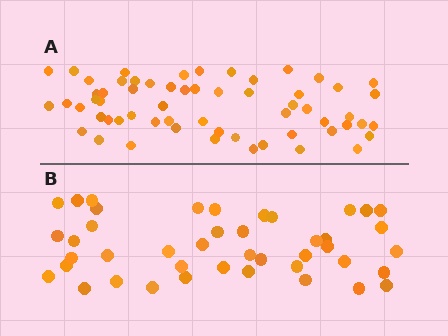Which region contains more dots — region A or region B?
Region A (the top region) has more dots.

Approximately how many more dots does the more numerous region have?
Region A has approximately 15 more dots than region B.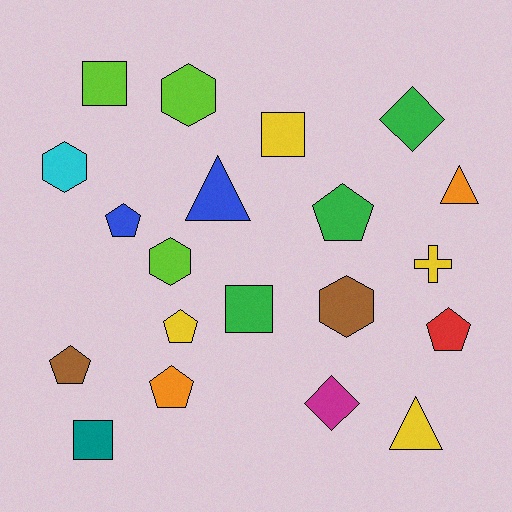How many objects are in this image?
There are 20 objects.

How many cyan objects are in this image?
There is 1 cyan object.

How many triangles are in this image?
There are 3 triangles.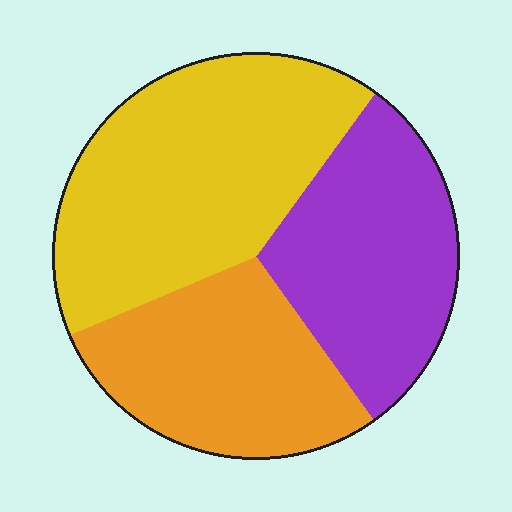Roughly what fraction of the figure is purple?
Purple takes up between a quarter and a half of the figure.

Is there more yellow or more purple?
Yellow.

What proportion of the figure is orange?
Orange takes up between a sixth and a third of the figure.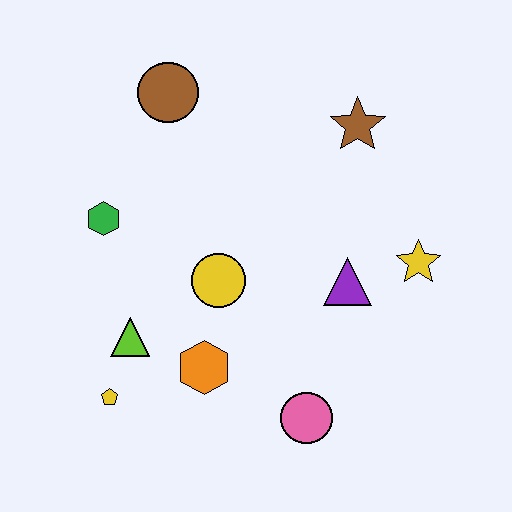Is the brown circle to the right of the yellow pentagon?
Yes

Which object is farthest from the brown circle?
The pink circle is farthest from the brown circle.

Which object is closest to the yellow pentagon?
The lime triangle is closest to the yellow pentagon.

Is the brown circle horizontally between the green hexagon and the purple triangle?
Yes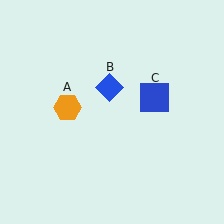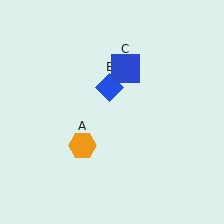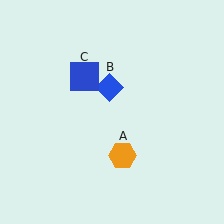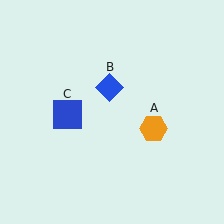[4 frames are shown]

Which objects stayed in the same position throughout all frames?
Blue diamond (object B) remained stationary.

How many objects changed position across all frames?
2 objects changed position: orange hexagon (object A), blue square (object C).